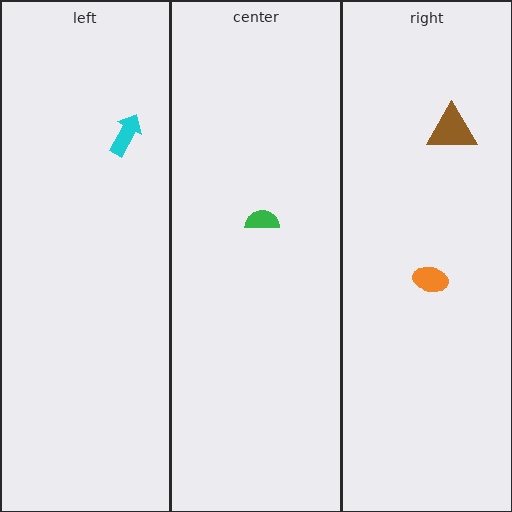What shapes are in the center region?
The green semicircle.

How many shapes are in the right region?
2.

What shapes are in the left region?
The cyan arrow.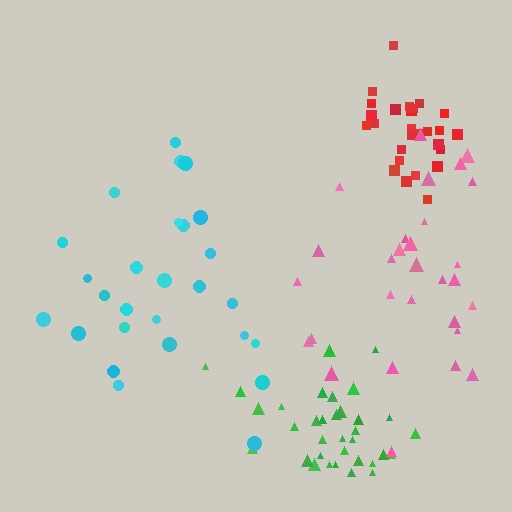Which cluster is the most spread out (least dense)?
Cyan.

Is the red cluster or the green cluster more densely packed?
Red.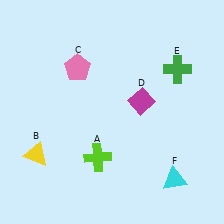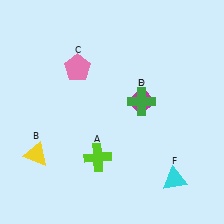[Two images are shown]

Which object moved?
The green cross (E) moved left.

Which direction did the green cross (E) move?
The green cross (E) moved left.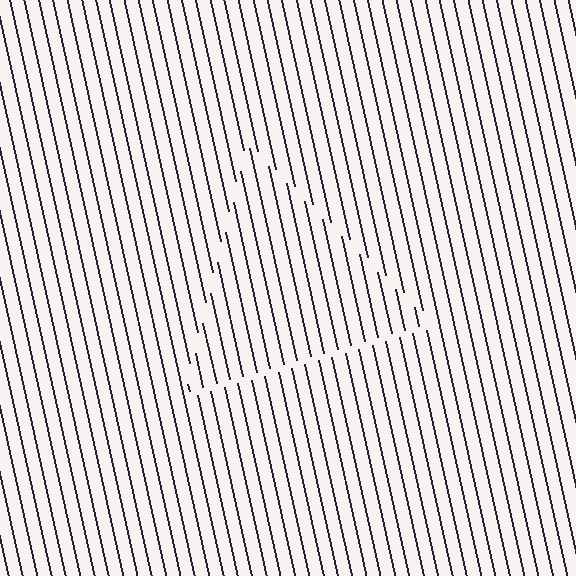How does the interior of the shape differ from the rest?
The interior of the shape contains the same grating, shifted by half a period — the contour is defined by the phase discontinuity where line-ends from the inner and outer gratings abut.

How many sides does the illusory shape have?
3 sides — the line-ends trace a triangle.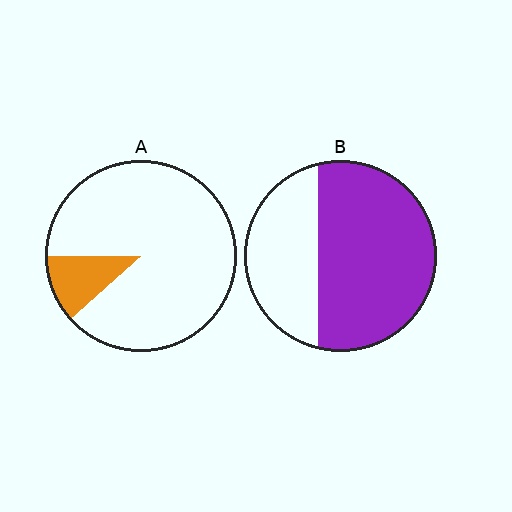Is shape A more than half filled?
No.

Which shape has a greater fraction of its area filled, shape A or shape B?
Shape B.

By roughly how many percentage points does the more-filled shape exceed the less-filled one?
By roughly 55 percentage points (B over A).